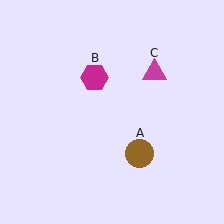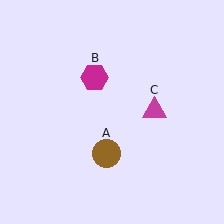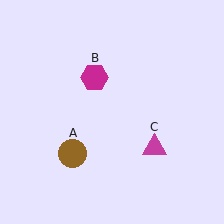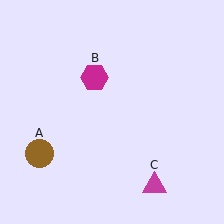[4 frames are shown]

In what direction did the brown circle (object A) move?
The brown circle (object A) moved left.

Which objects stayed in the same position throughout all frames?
Magenta hexagon (object B) remained stationary.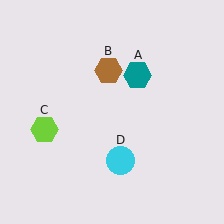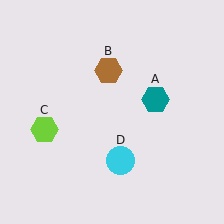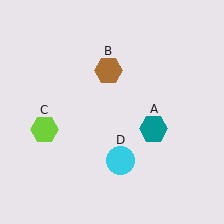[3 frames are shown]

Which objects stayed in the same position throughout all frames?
Brown hexagon (object B) and lime hexagon (object C) and cyan circle (object D) remained stationary.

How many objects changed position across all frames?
1 object changed position: teal hexagon (object A).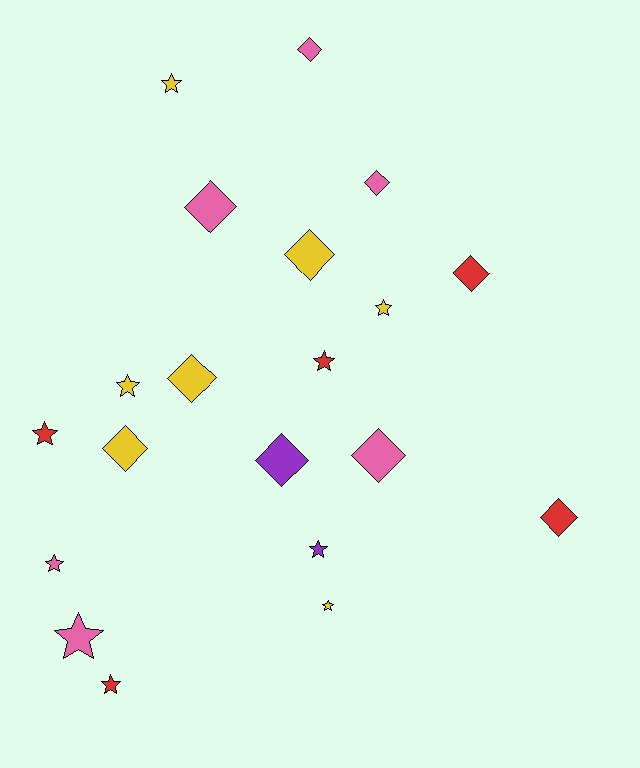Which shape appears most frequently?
Diamond, with 10 objects.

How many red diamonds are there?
There are 2 red diamonds.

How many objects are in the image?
There are 20 objects.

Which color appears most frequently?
Yellow, with 7 objects.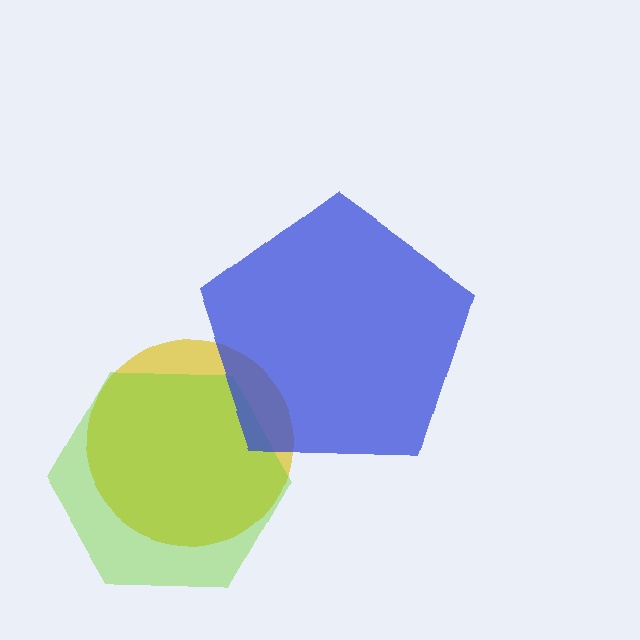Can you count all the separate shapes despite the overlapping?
Yes, there are 3 separate shapes.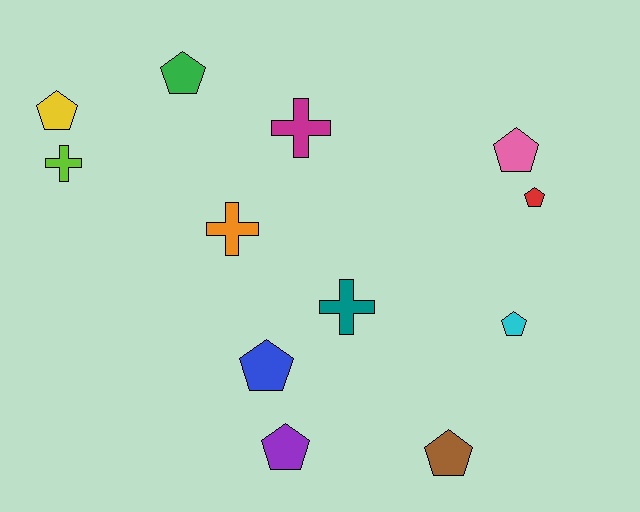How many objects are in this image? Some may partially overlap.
There are 12 objects.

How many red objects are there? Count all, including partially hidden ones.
There is 1 red object.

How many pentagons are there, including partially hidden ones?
There are 8 pentagons.